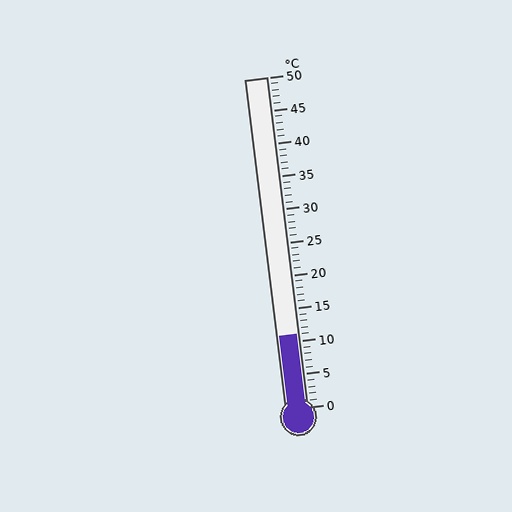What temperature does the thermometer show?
The thermometer shows approximately 11°C.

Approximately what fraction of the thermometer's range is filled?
The thermometer is filled to approximately 20% of its range.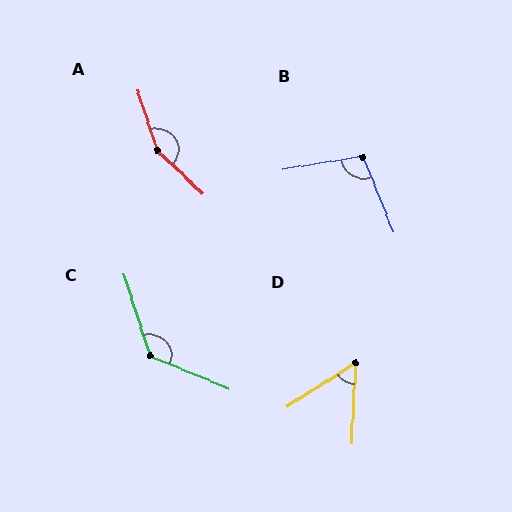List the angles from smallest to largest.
D (55°), B (103°), C (131°), A (151°).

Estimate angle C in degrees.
Approximately 131 degrees.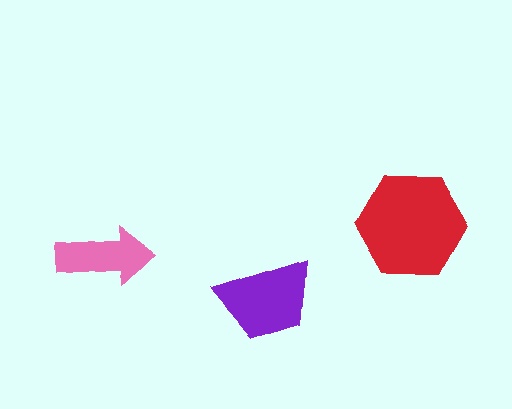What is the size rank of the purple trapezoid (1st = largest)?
2nd.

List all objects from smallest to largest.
The pink arrow, the purple trapezoid, the red hexagon.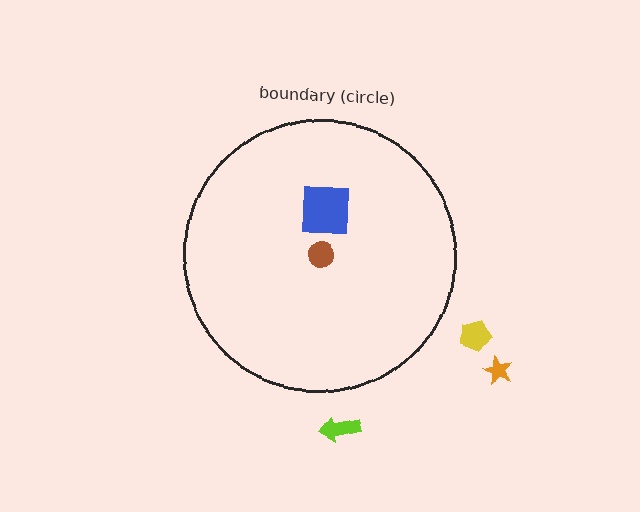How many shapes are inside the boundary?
2 inside, 3 outside.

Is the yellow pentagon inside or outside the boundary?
Outside.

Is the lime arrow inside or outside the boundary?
Outside.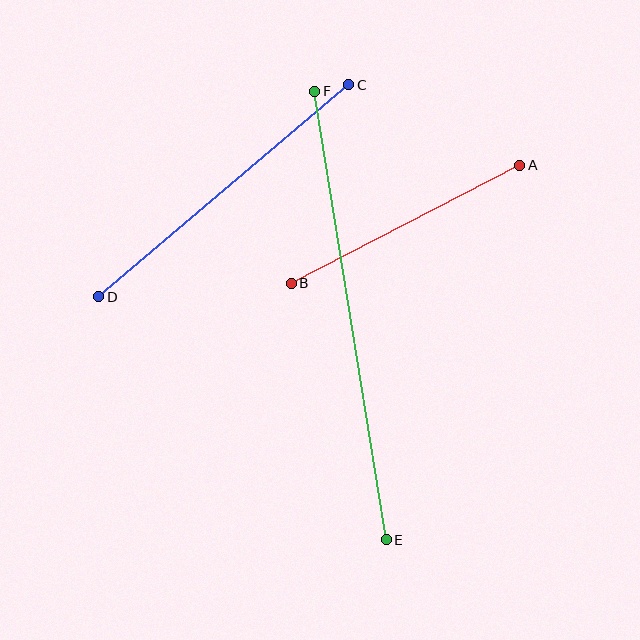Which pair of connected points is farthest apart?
Points E and F are farthest apart.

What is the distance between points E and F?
The distance is approximately 454 pixels.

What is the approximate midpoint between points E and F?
The midpoint is at approximately (351, 316) pixels.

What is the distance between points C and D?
The distance is approximately 328 pixels.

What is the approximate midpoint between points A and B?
The midpoint is at approximately (405, 224) pixels.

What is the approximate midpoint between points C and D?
The midpoint is at approximately (224, 191) pixels.